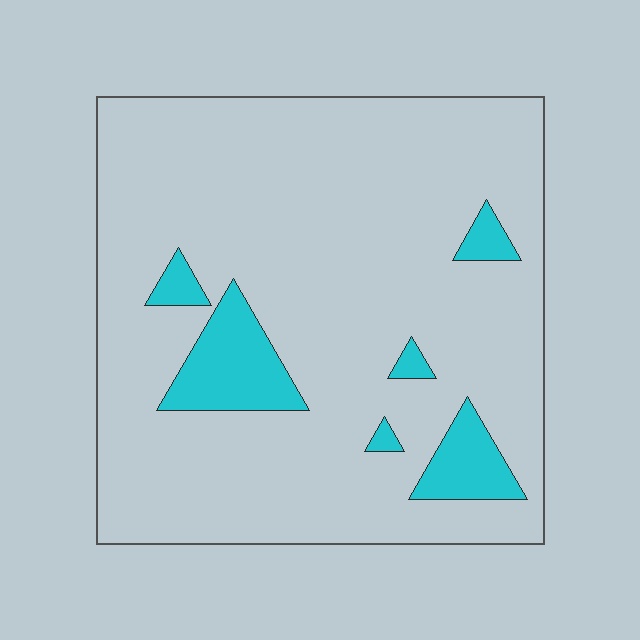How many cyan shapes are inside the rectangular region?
6.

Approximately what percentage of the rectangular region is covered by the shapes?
Approximately 10%.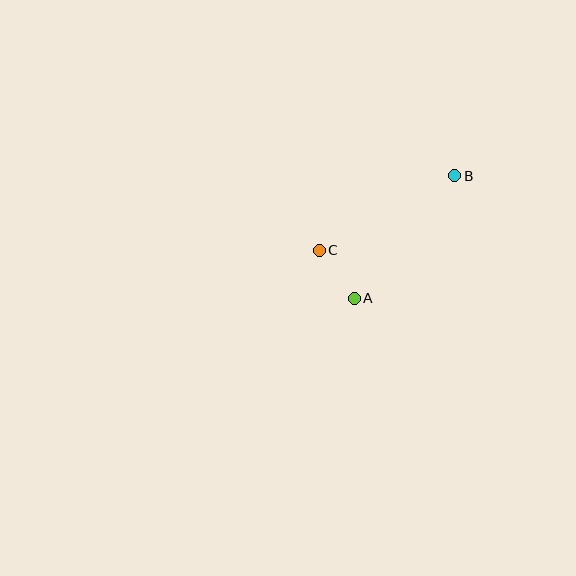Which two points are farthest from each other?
Points A and B are farthest from each other.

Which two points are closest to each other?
Points A and C are closest to each other.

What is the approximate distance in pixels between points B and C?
The distance between B and C is approximately 154 pixels.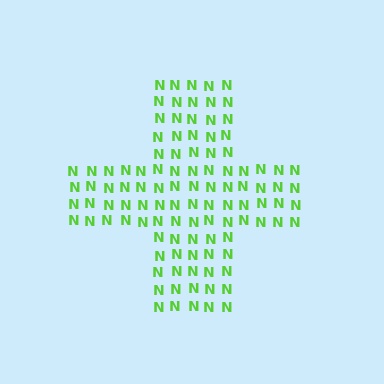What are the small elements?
The small elements are letter N's.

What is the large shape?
The large shape is a cross.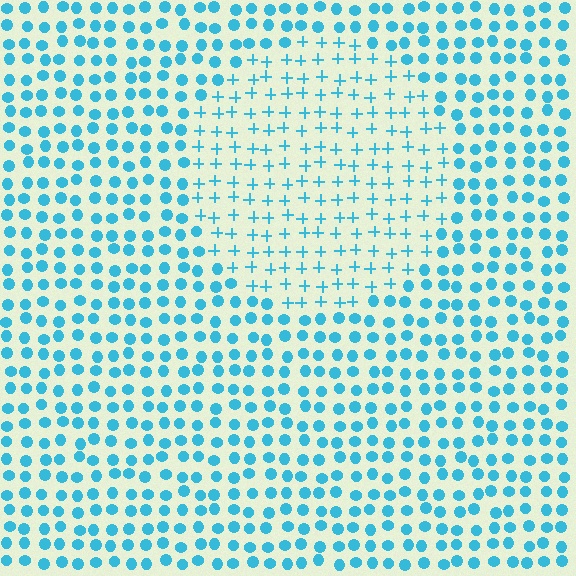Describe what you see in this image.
The image is filled with small cyan elements arranged in a uniform grid. A circle-shaped region contains plus signs, while the surrounding area contains circles. The boundary is defined purely by the change in element shape.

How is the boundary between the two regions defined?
The boundary is defined by a change in element shape: plus signs inside vs. circles outside. All elements share the same color and spacing.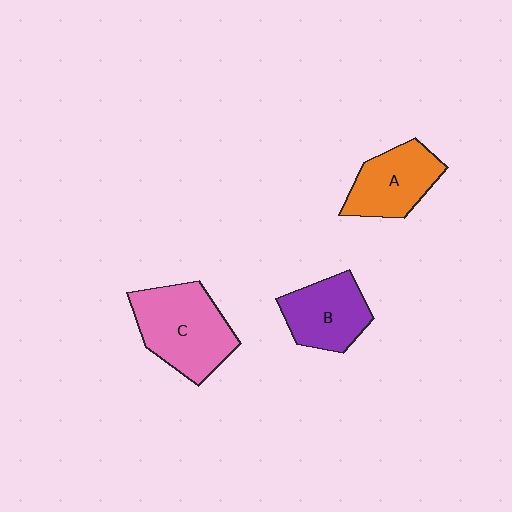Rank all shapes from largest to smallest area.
From largest to smallest: C (pink), A (orange), B (purple).